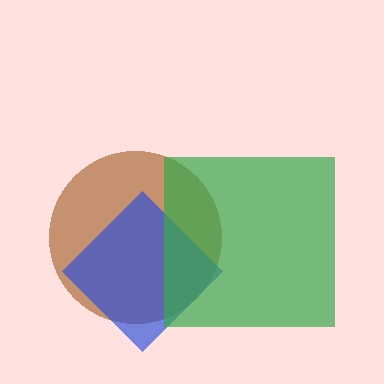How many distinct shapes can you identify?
There are 3 distinct shapes: a brown circle, a blue diamond, a green square.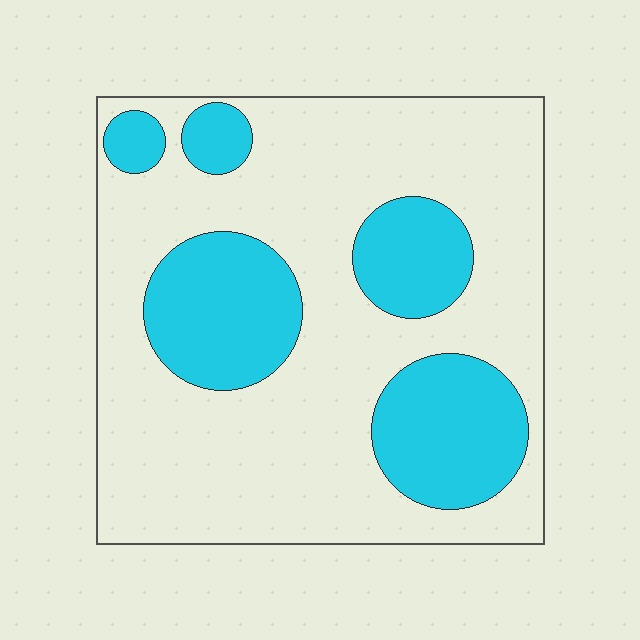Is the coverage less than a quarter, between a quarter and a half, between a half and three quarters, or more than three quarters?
Between a quarter and a half.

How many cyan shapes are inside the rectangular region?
5.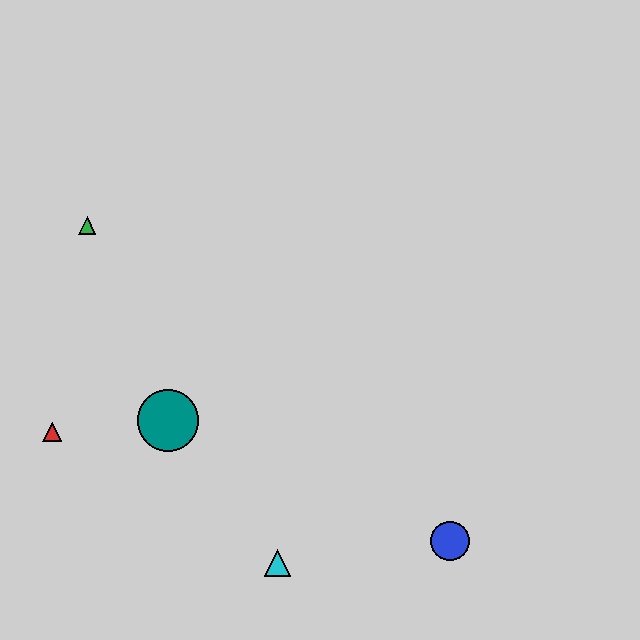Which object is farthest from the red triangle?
The blue circle is farthest from the red triangle.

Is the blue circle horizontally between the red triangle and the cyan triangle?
No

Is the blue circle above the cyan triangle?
Yes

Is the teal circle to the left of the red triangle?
No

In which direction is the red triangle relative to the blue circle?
The red triangle is to the left of the blue circle.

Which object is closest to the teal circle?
The red triangle is closest to the teal circle.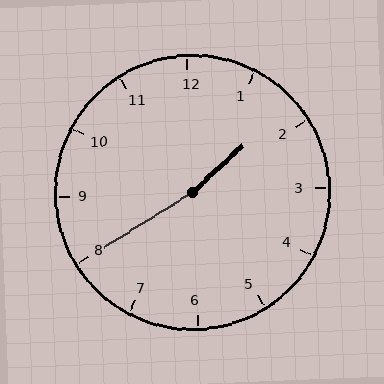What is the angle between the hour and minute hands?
Approximately 170 degrees.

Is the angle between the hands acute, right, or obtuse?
It is obtuse.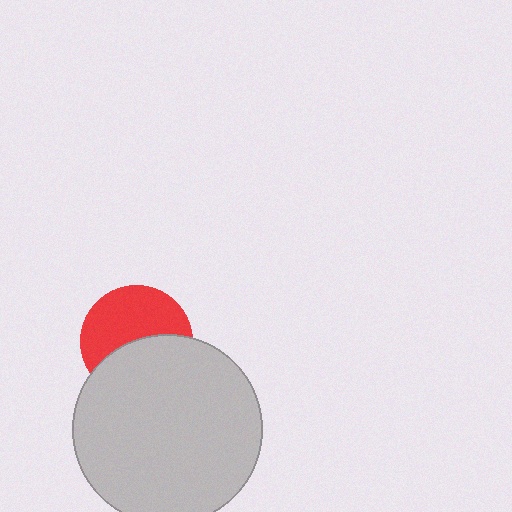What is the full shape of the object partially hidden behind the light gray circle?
The partially hidden object is a red circle.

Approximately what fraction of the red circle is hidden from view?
Roughly 46% of the red circle is hidden behind the light gray circle.